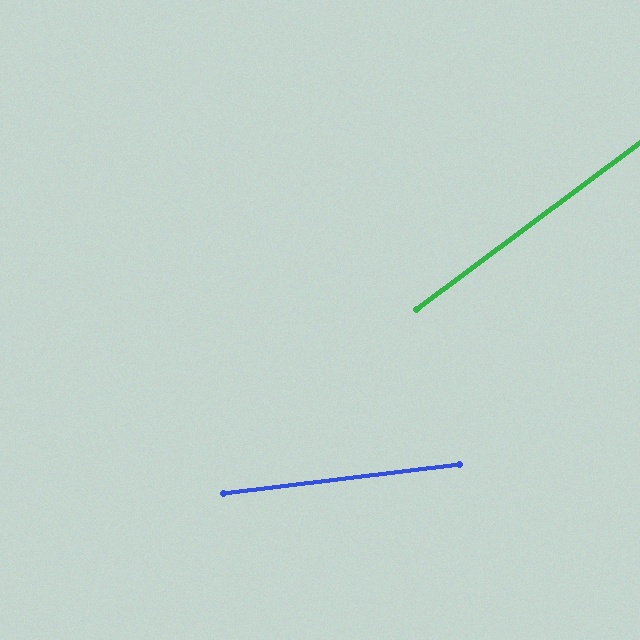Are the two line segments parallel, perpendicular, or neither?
Neither parallel nor perpendicular — they differ by about 30°.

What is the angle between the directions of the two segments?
Approximately 30 degrees.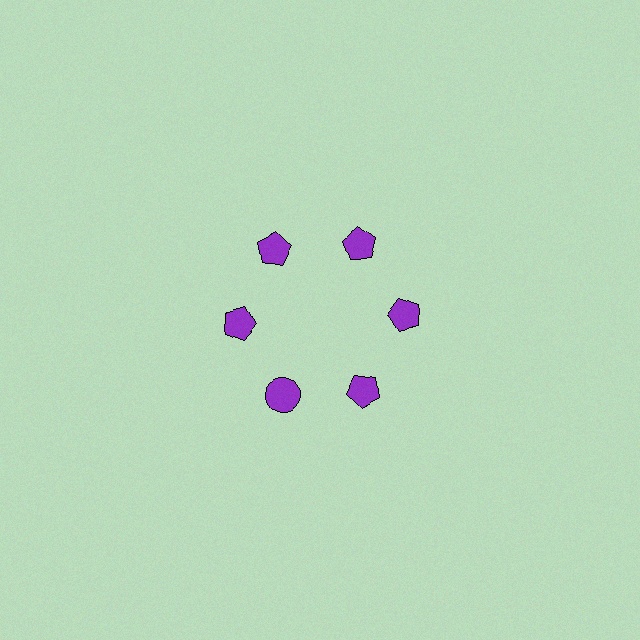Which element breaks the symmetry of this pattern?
The purple circle at roughly the 7 o'clock position breaks the symmetry. All other shapes are purple pentagons.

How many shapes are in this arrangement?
There are 6 shapes arranged in a ring pattern.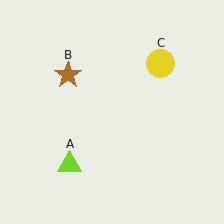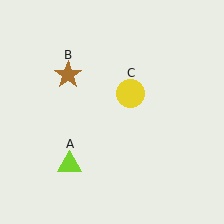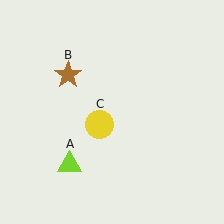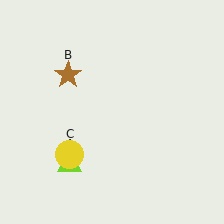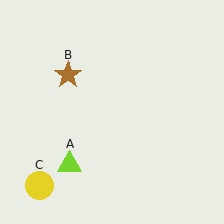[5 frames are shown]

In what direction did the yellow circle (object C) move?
The yellow circle (object C) moved down and to the left.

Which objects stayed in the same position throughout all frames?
Lime triangle (object A) and brown star (object B) remained stationary.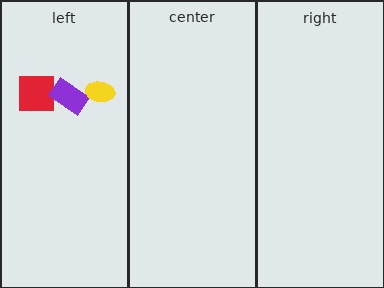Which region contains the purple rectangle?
The left region.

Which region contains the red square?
The left region.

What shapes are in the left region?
The red square, the purple rectangle, the yellow ellipse.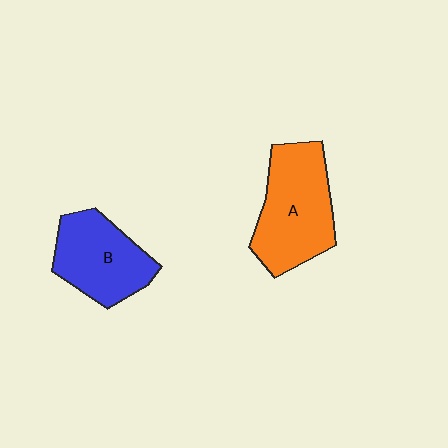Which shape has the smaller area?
Shape B (blue).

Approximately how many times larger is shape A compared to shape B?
Approximately 1.2 times.